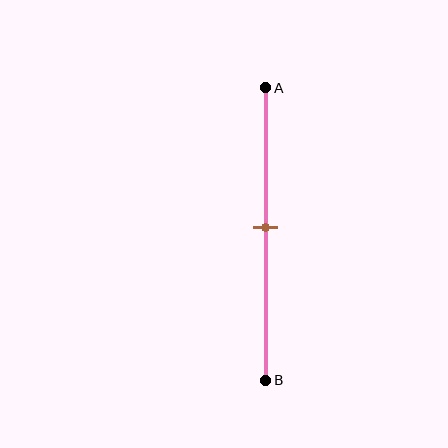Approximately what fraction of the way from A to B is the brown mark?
The brown mark is approximately 50% of the way from A to B.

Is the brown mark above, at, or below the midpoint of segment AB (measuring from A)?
The brown mark is approximately at the midpoint of segment AB.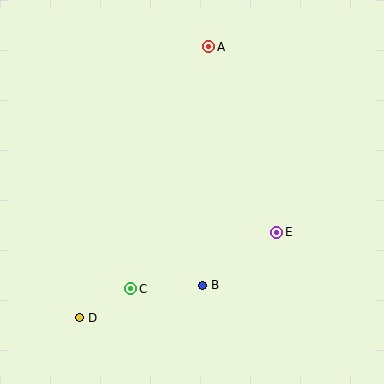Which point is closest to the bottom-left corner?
Point D is closest to the bottom-left corner.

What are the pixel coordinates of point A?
Point A is at (209, 47).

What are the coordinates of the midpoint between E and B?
The midpoint between E and B is at (240, 259).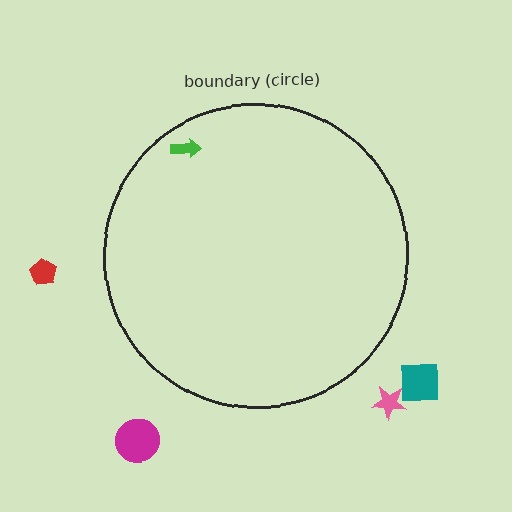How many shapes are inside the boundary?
1 inside, 4 outside.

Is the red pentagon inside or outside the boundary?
Outside.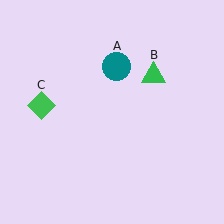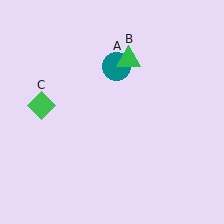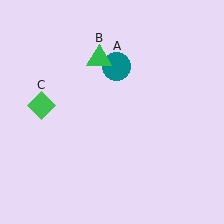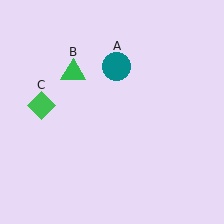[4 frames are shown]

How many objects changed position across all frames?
1 object changed position: green triangle (object B).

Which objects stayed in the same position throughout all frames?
Teal circle (object A) and green diamond (object C) remained stationary.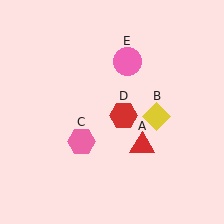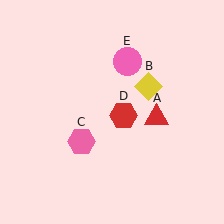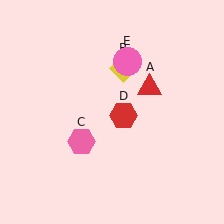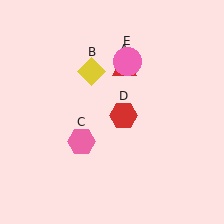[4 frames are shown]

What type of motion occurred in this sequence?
The red triangle (object A), yellow diamond (object B) rotated counterclockwise around the center of the scene.